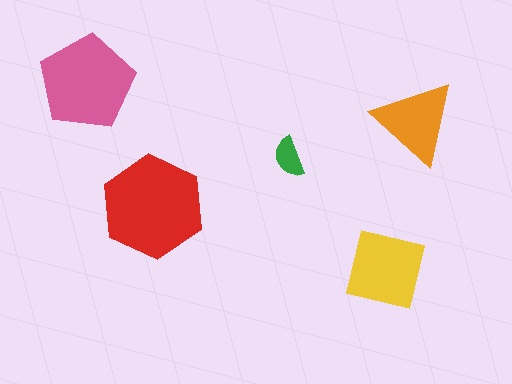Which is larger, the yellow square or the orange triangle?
The yellow square.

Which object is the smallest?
The green semicircle.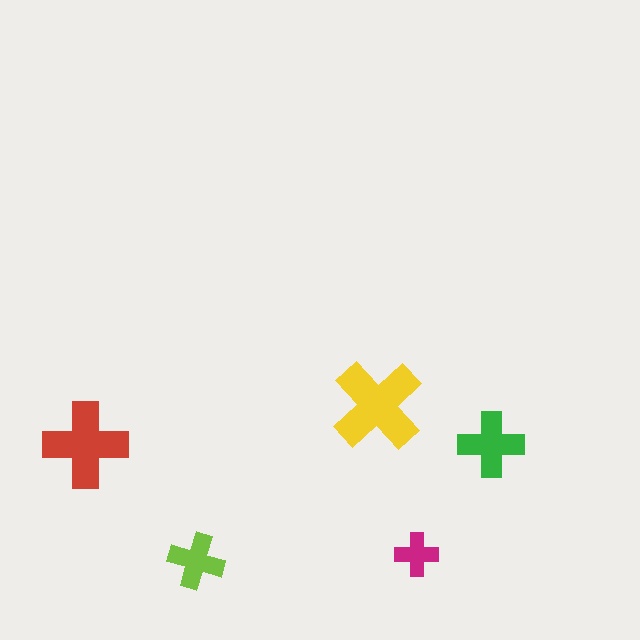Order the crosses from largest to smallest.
the yellow one, the red one, the green one, the lime one, the magenta one.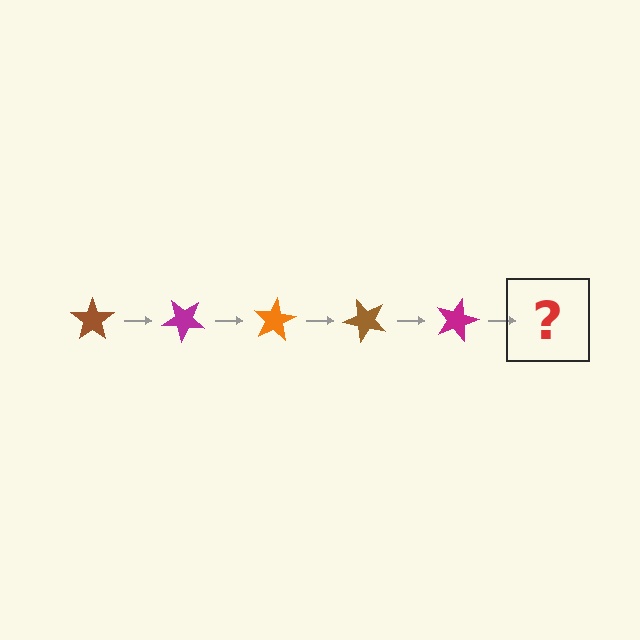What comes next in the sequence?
The next element should be an orange star, rotated 200 degrees from the start.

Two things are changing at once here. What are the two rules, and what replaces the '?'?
The two rules are that it rotates 40 degrees each step and the color cycles through brown, magenta, and orange. The '?' should be an orange star, rotated 200 degrees from the start.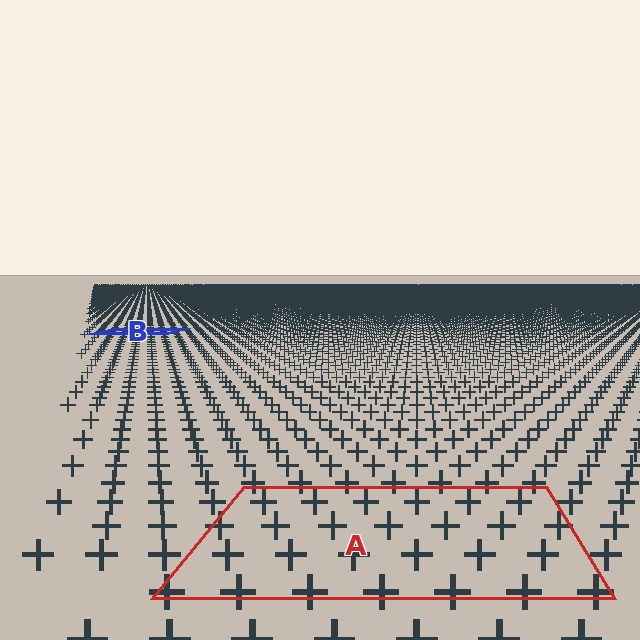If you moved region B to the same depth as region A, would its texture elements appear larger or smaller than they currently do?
They would appear larger. At a closer depth, the same texture elements are projected at a bigger on-screen size.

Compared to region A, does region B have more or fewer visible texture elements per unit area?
Region B has more texture elements per unit area — they are packed more densely because it is farther away.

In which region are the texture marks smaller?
The texture marks are smaller in region B, because it is farther away.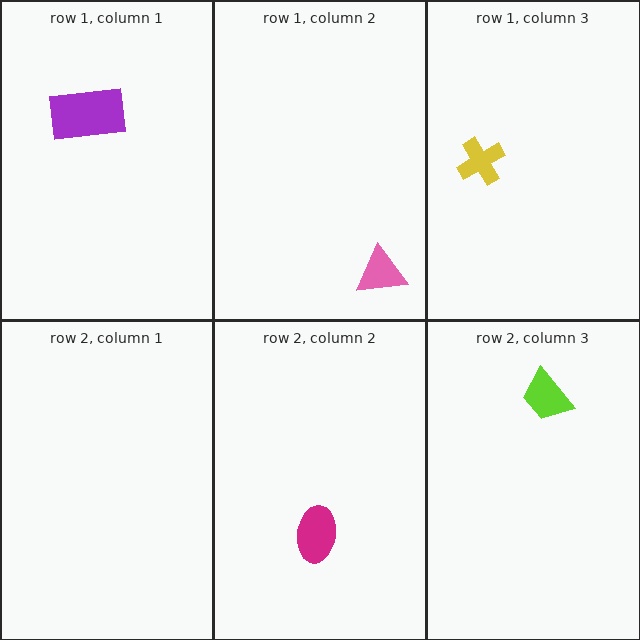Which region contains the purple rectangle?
The row 1, column 1 region.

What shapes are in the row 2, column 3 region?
The lime trapezoid.